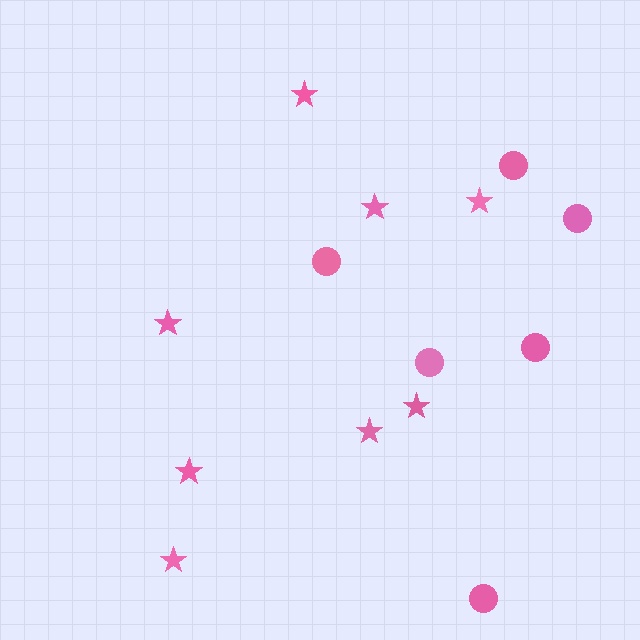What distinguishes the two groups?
There are 2 groups: one group of stars (8) and one group of circles (6).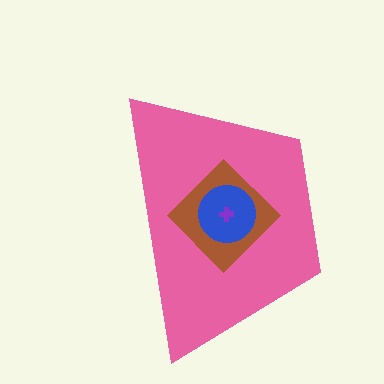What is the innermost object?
The purple cross.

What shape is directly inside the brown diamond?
The blue circle.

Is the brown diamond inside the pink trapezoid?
Yes.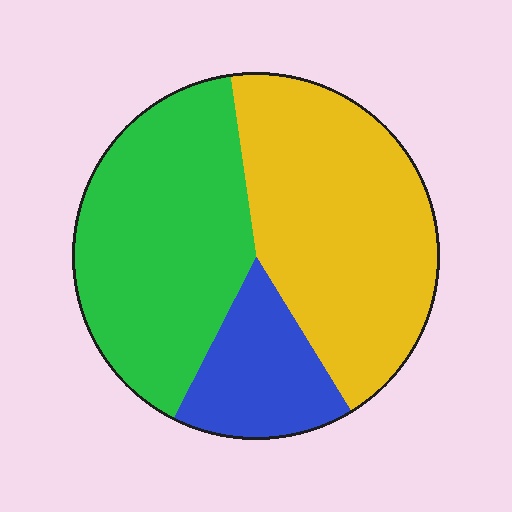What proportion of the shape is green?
Green takes up between a third and a half of the shape.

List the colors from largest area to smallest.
From largest to smallest: yellow, green, blue.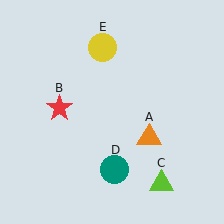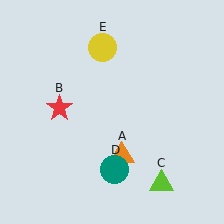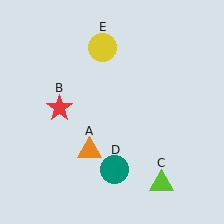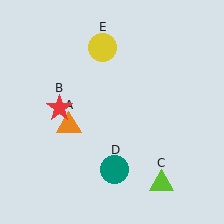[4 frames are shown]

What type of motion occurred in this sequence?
The orange triangle (object A) rotated clockwise around the center of the scene.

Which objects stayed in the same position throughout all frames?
Red star (object B) and lime triangle (object C) and teal circle (object D) and yellow circle (object E) remained stationary.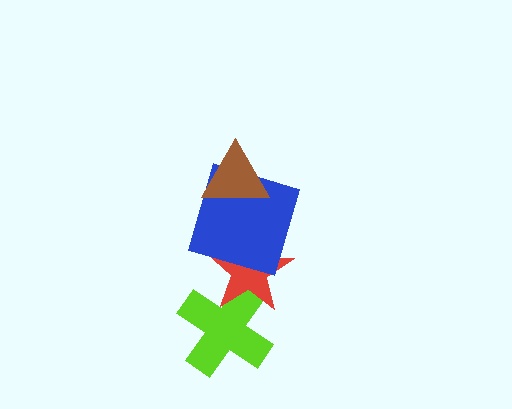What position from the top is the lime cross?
The lime cross is 4th from the top.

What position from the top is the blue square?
The blue square is 2nd from the top.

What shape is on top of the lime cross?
The red star is on top of the lime cross.